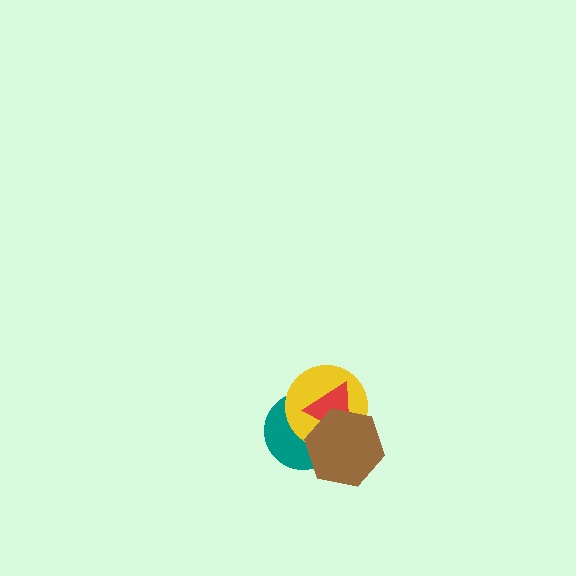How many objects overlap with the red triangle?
3 objects overlap with the red triangle.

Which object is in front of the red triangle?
The brown hexagon is in front of the red triangle.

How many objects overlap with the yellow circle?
3 objects overlap with the yellow circle.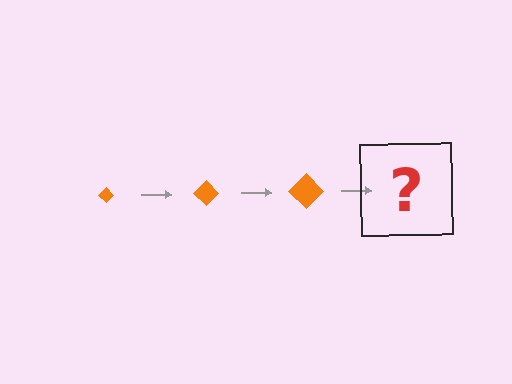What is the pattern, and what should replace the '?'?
The pattern is that the diamond gets progressively larger each step. The '?' should be an orange diamond, larger than the previous one.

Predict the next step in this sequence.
The next step is an orange diamond, larger than the previous one.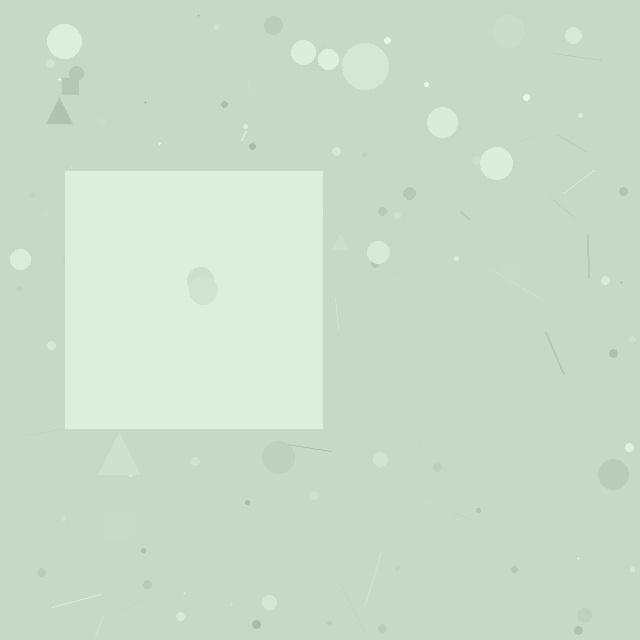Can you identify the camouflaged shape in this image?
The camouflaged shape is a square.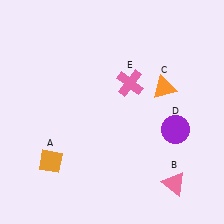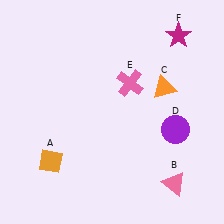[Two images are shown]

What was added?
A magenta star (F) was added in Image 2.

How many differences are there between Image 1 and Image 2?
There is 1 difference between the two images.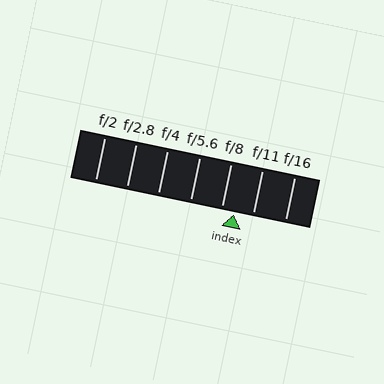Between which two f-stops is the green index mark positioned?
The index mark is between f/8 and f/11.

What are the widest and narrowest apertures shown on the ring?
The widest aperture shown is f/2 and the narrowest is f/16.